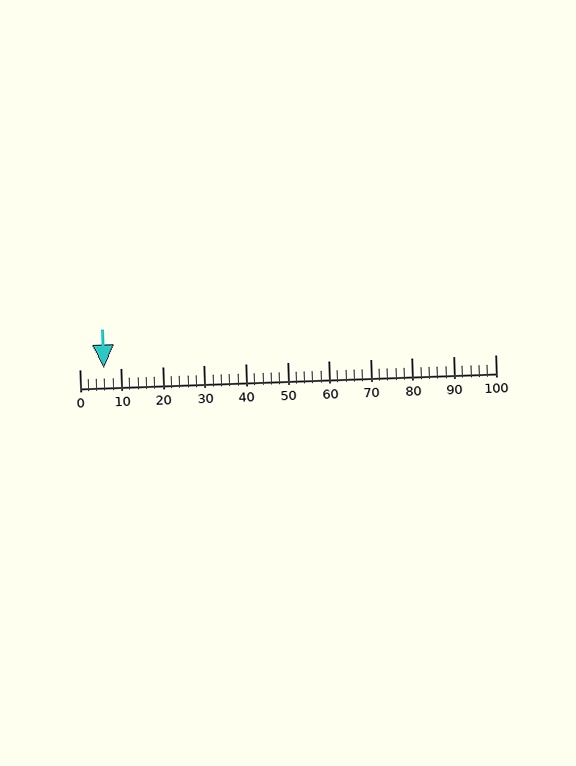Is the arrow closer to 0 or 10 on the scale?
The arrow is closer to 10.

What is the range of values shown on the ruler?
The ruler shows values from 0 to 100.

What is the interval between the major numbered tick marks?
The major tick marks are spaced 10 units apart.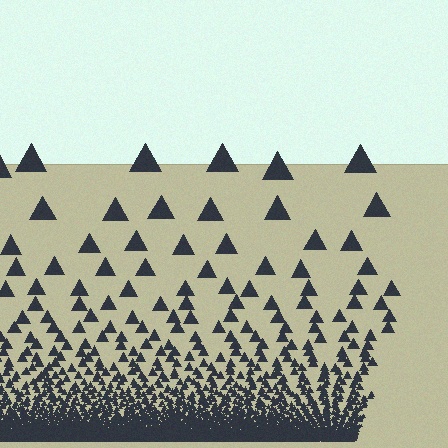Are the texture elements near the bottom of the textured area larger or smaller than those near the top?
Smaller. The gradient is inverted — elements near the bottom are smaller and denser.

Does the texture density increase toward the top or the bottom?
Density increases toward the bottom.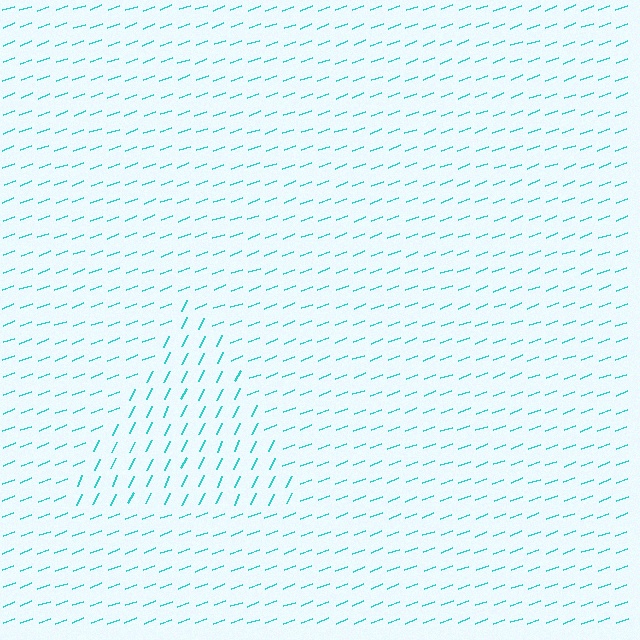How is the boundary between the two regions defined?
The boundary is defined purely by a change in line orientation (approximately 45 degrees difference). All lines are the same color and thickness.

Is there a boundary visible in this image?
Yes, there is a texture boundary formed by a change in line orientation.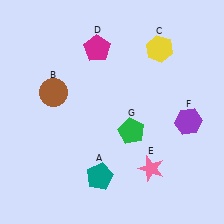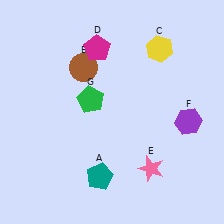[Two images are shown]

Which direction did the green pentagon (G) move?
The green pentagon (G) moved left.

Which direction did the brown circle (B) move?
The brown circle (B) moved right.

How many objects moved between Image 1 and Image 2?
2 objects moved between the two images.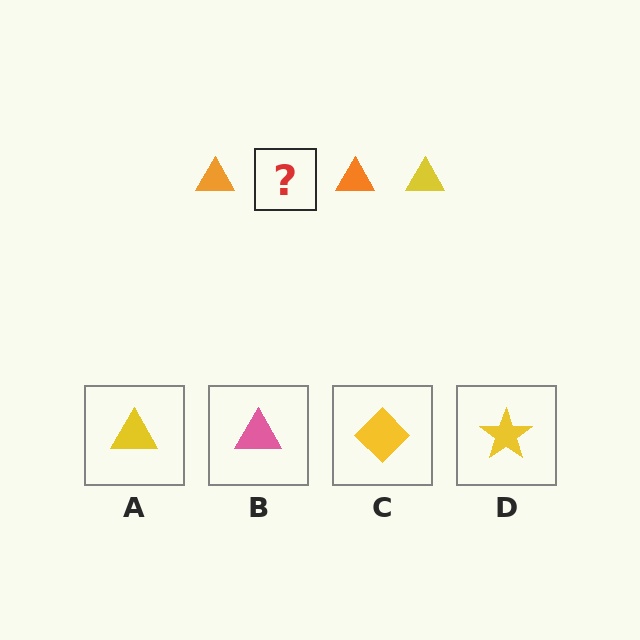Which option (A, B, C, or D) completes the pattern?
A.